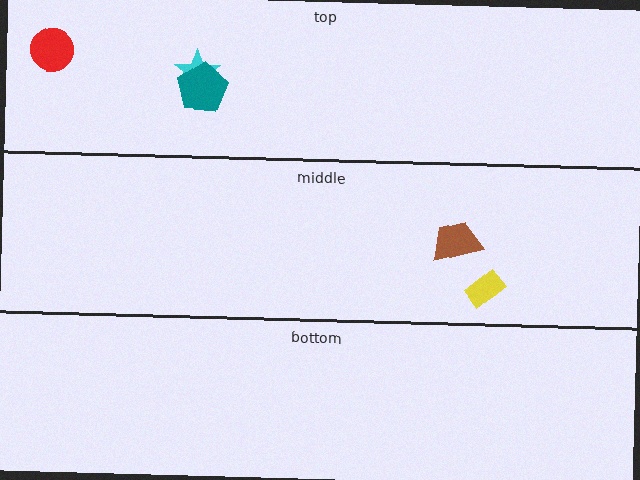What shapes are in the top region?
The cyan star, the teal pentagon, the red circle.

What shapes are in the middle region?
The yellow rectangle, the brown trapezoid.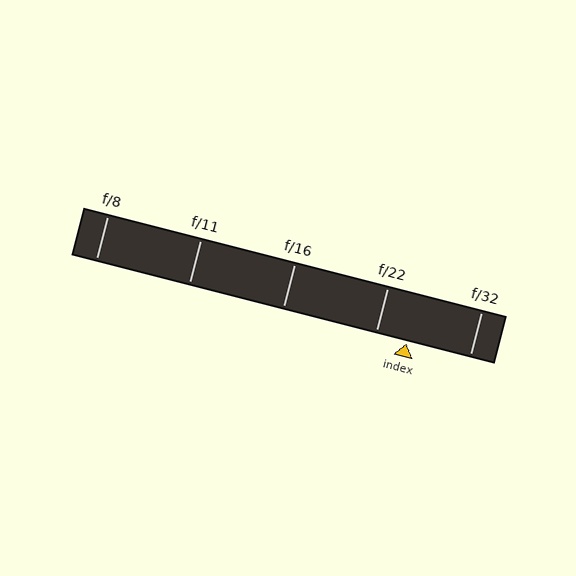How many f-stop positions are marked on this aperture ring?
There are 5 f-stop positions marked.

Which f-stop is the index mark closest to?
The index mark is closest to f/22.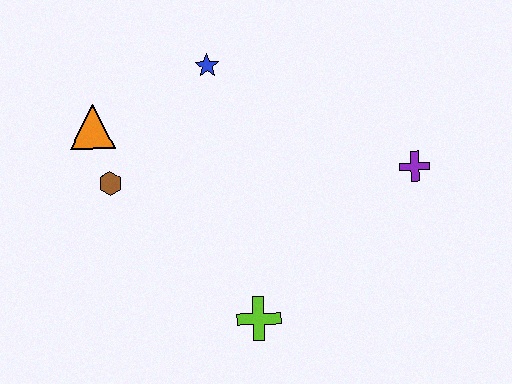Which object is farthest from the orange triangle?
The purple cross is farthest from the orange triangle.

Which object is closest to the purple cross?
The lime cross is closest to the purple cross.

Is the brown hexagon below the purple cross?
Yes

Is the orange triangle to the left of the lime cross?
Yes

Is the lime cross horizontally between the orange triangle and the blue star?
No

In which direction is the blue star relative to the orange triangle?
The blue star is to the right of the orange triangle.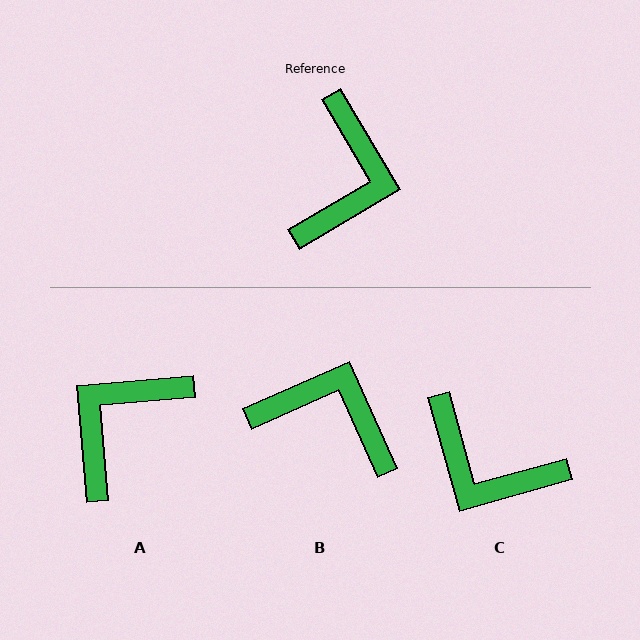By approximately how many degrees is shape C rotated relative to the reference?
Approximately 105 degrees clockwise.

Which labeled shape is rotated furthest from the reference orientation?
A, about 155 degrees away.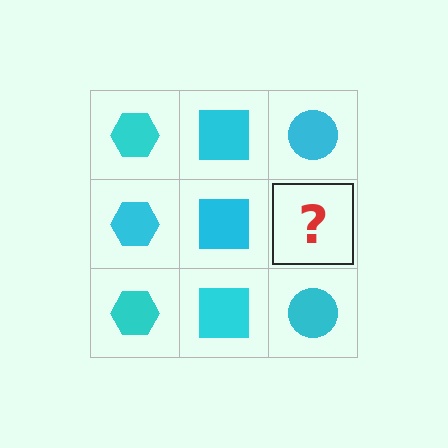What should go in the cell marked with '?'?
The missing cell should contain a cyan circle.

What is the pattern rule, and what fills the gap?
The rule is that each column has a consistent shape. The gap should be filled with a cyan circle.